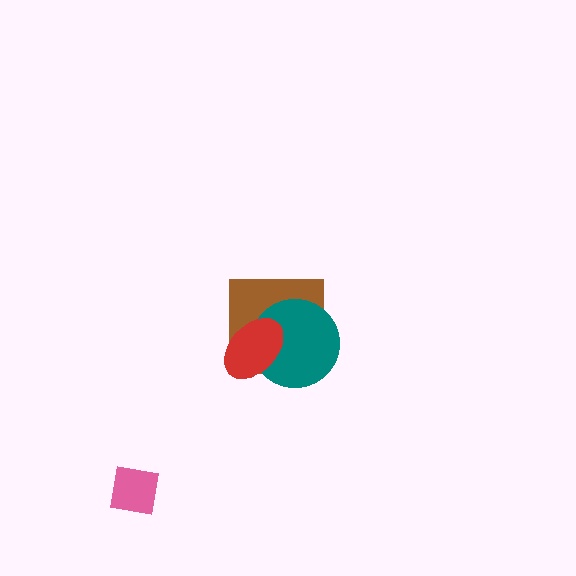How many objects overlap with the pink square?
0 objects overlap with the pink square.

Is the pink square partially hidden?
No, no other shape covers it.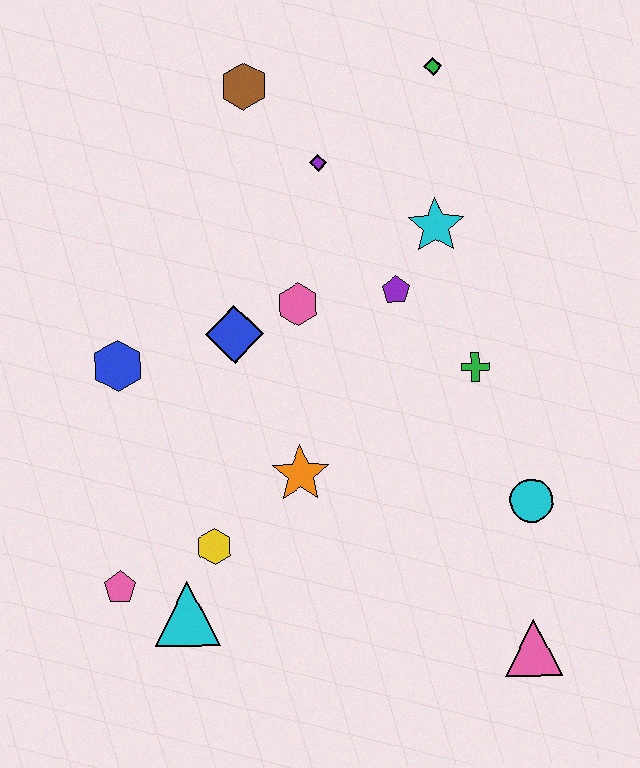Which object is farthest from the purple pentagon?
The pink pentagon is farthest from the purple pentagon.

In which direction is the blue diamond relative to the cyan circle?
The blue diamond is to the left of the cyan circle.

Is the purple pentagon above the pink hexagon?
Yes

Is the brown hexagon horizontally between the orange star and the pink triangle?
No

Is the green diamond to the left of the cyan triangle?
No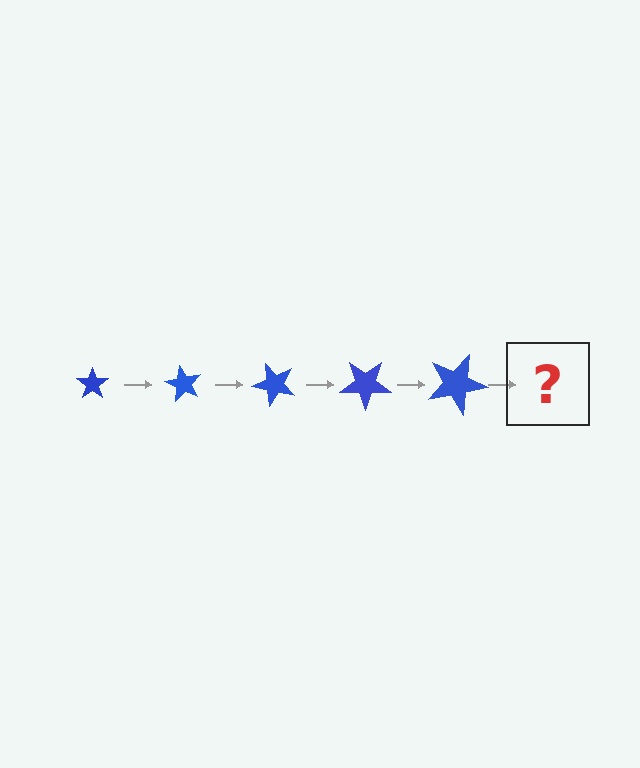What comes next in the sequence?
The next element should be a star, larger than the previous one and rotated 300 degrees from the start.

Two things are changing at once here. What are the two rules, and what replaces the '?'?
The two rules are that the star grows larger each step and it rotates 60 degrees each step. The '?' should be a star, larger than the previous one and rotated 300 degrees from the start.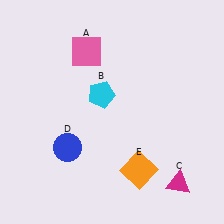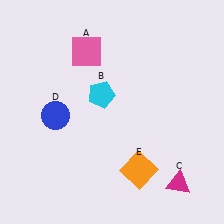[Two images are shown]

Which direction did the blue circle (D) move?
The blue circle (D) moved up.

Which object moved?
The blue circle (D) moved up.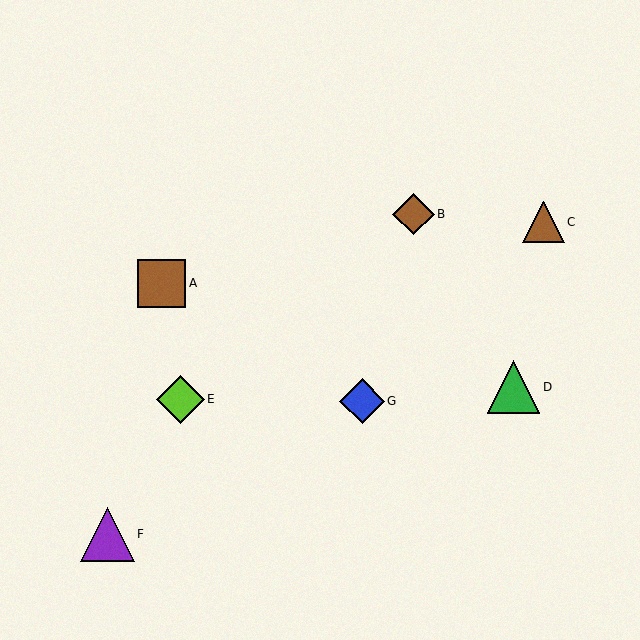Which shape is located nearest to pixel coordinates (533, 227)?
The brown triangle (labeled C) at (544, 222) is nearest to that location.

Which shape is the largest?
The purple triangle (labeled F) is the largest.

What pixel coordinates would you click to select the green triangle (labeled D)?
Click at (513, 387) to select the green triangle D.